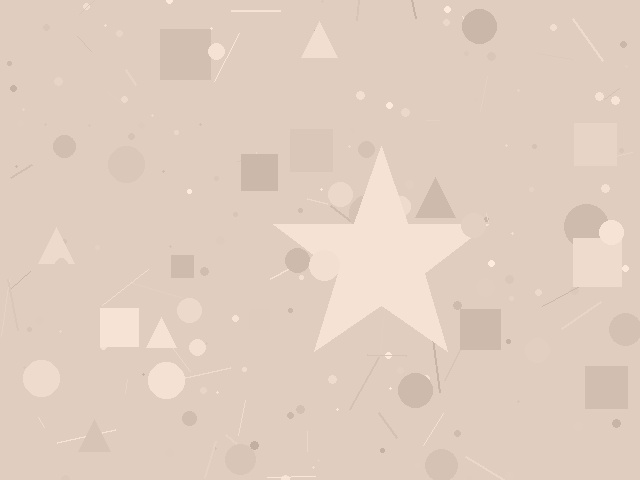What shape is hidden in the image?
A star is hidden in the image.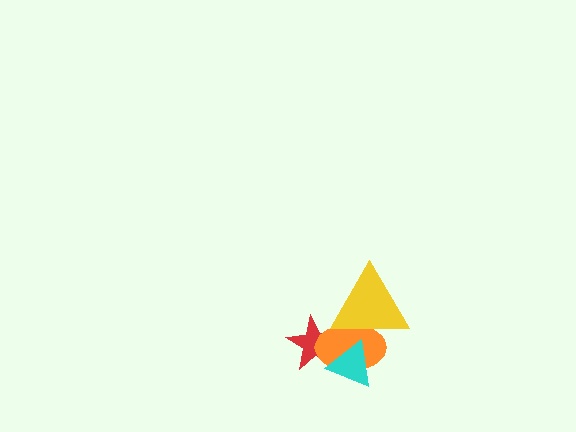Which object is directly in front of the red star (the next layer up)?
The orange ellipse is directly in front of the red star.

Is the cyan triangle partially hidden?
No, no other shape covers it.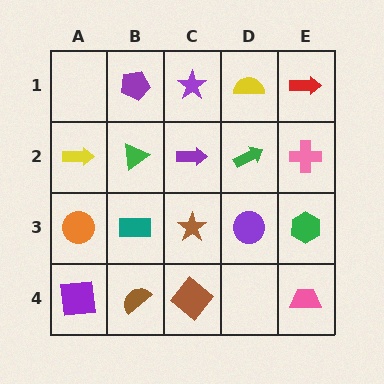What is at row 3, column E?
A green hexagon.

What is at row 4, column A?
A purple square.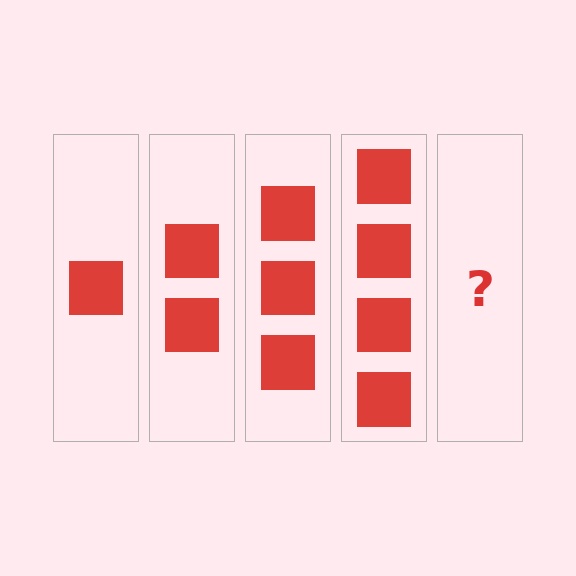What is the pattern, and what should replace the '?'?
The pattern is that each step adds one more square. The '?' should be 5 squares.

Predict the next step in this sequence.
The next step is 5 squares.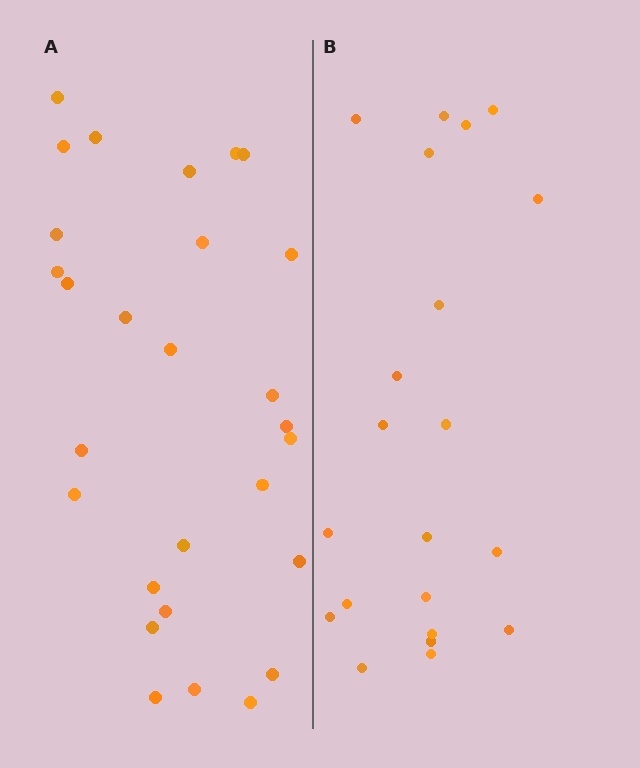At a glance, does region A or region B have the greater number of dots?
Region A (the left region) has more dots.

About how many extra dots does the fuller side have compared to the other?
Region A has roughly 8 or so more dots than region B.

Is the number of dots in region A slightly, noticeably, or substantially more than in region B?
Region A has noticeably more, but not dramatically so. The ratio is roughly 1.3 to 1.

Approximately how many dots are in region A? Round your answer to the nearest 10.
About 30 dots. (The exact count is 28, which rounds to 30.)